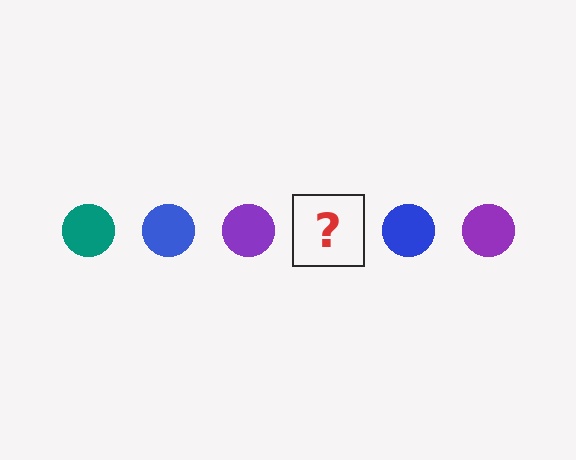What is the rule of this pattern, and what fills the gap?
The rule is that the pattern cycles through teal, blue, purple circles. The gap should be filled with a teal circle.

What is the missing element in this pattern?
The missing element is a teal circle.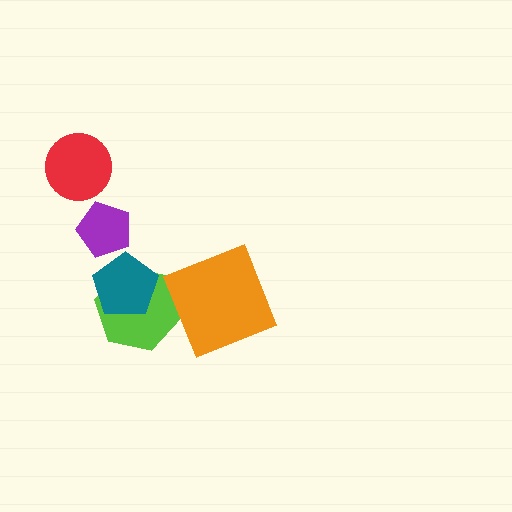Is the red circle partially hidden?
No, no other shape covers it.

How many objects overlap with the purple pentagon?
0 objects overlap with the purple pentagon.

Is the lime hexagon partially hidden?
Yes, it is partially covered by another shape.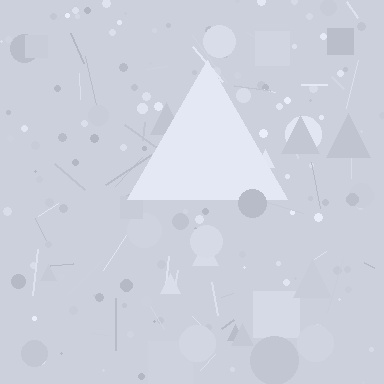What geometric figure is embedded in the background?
A triangle is embedded in the background.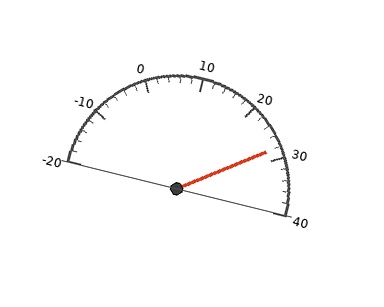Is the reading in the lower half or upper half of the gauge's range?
The reading is in the upper half of the range (-20 to 40).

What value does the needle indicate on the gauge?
The needle indicates approximately 28.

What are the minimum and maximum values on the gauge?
The gauge ranges from -20 to 40.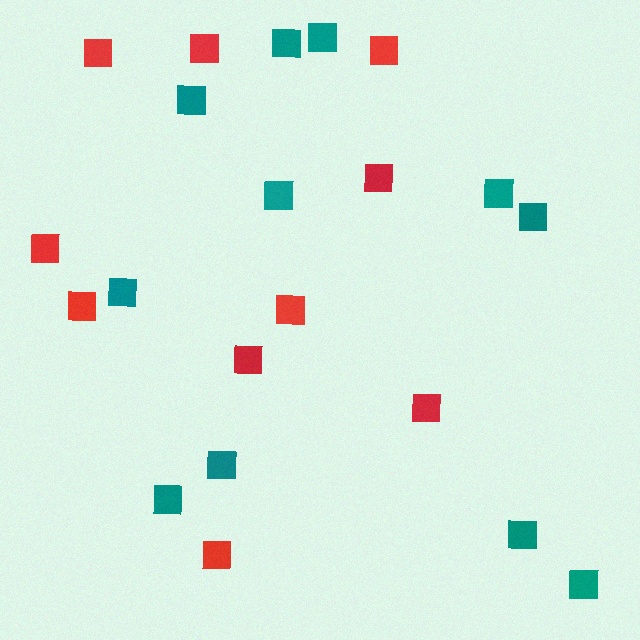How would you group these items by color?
There are 2 groups: one group of teal squares (11) and one group of red squares (10).